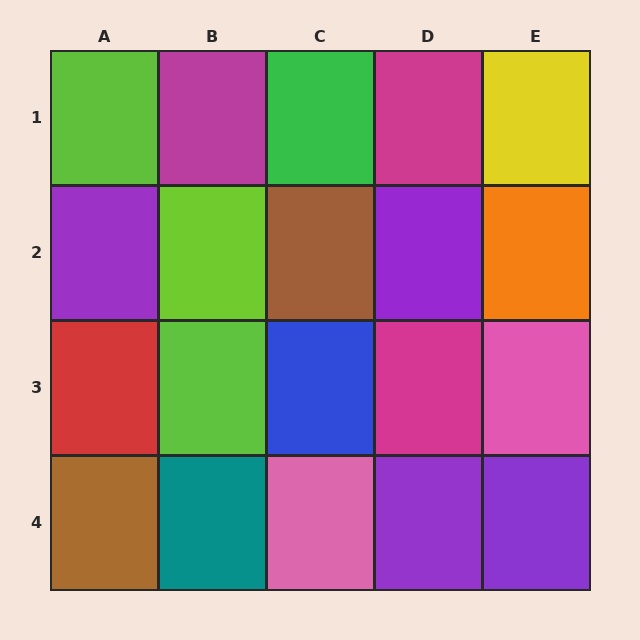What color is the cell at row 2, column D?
Purple.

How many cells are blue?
1 cell is blue.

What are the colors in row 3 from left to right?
Red, lime, blue, magenta, pink.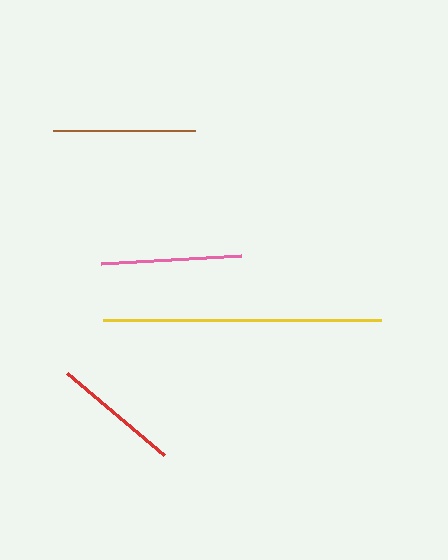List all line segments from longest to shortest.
From longest to shortest: yellow, brown, pink, red.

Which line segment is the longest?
The yellow line is the longest at approximately 278 pixels.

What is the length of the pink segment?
The pink segment is approximately 140 pixels long.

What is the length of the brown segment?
The brown segment is approximately 142 pixels long.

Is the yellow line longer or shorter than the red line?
The yellow line is longer than the red line.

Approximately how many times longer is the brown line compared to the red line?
The brown line is approximately 1.1 times the length of the red line.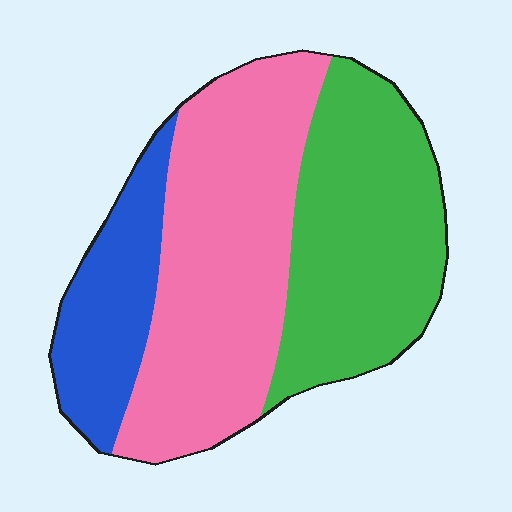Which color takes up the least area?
Blue, at roughly 20%.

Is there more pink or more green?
Pink.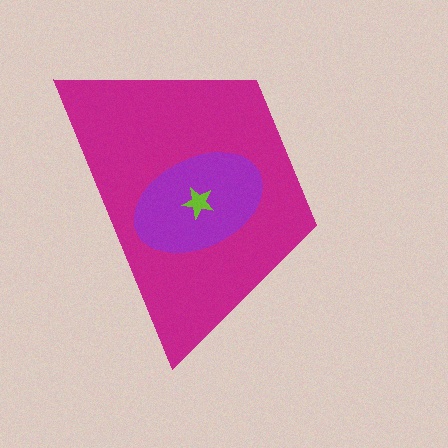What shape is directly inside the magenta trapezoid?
The purple ellipse.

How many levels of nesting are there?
3.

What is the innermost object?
The lime star.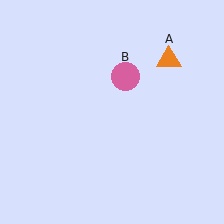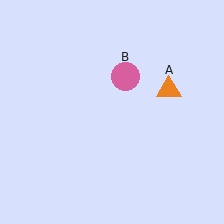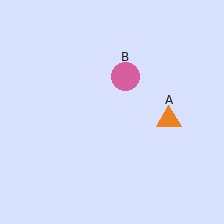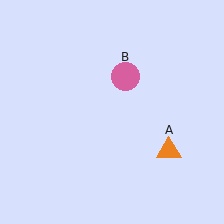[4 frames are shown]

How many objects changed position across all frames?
1 object changed position: orange triangle (object A).